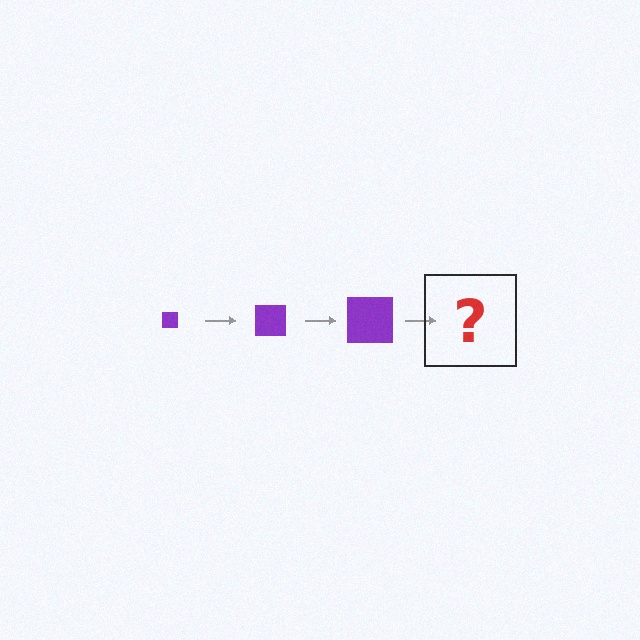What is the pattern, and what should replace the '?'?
The pattern is that the square gets progressively larger each step. The '?' should be a purple square, larger than the previous one.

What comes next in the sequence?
The next element should be a purple square, larger than the previous one.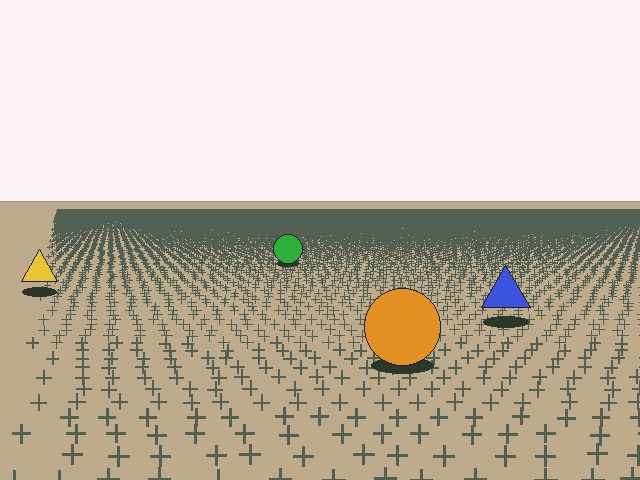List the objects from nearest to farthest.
From nearest to farthest: the orange circle, the blue triangle, the yellow triangle, the green circle.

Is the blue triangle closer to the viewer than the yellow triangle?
Yes. The blue triangle is closer — you can tell from the texture gradient: the ground texture is coarser near it.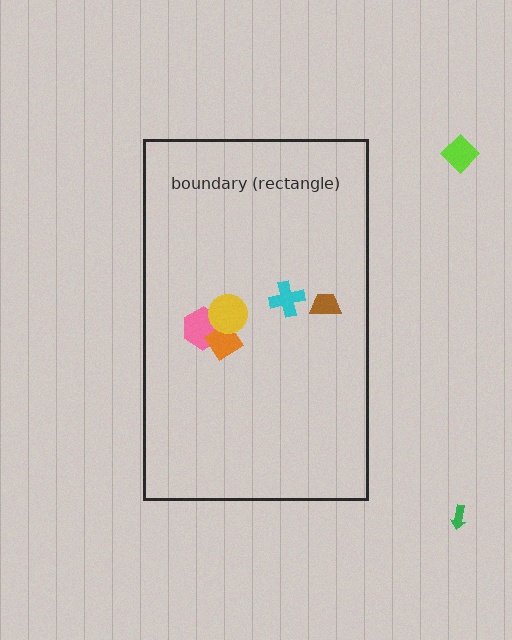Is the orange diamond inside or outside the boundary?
Inside.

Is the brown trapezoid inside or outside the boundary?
Inside.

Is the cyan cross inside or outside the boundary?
Inside.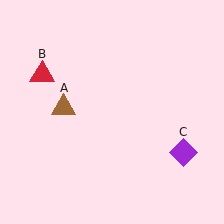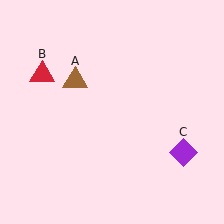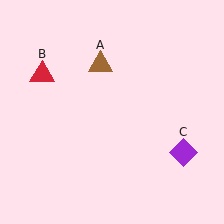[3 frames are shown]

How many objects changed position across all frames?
1 object changed position: brown triangle (object A).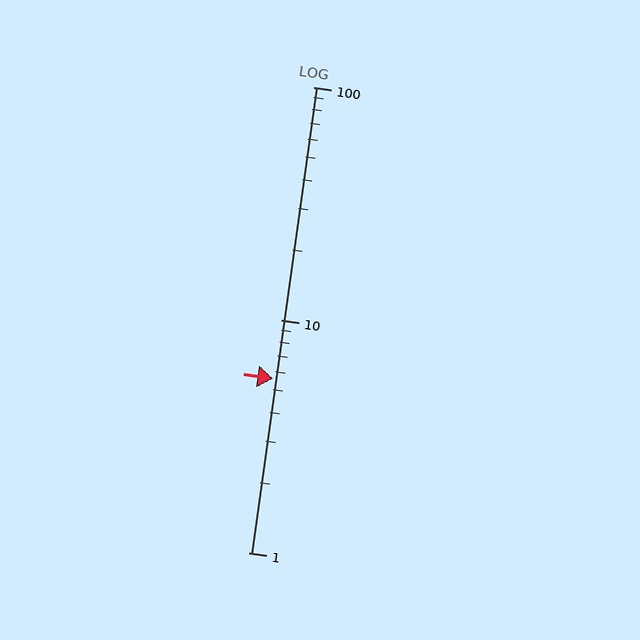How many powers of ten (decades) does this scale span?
The scale spans 2 decades, from 1 to 100.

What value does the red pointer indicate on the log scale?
The pointer indicates approximately 5.6.